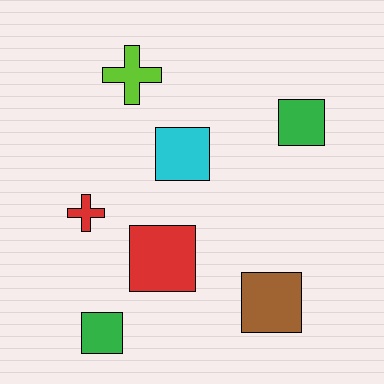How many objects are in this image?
There are 7 objects.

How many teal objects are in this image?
There are no teal objects.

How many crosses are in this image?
There are 2 crosses.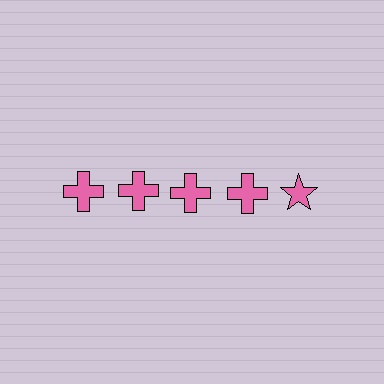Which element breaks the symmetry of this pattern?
The pink star in the top row, rightmost column breaks the symmetry. All other shapes are pink crosses.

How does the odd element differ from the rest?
It has a different shape: star instead of cross.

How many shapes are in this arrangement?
There are 5 shapes arranged in a grid pattern.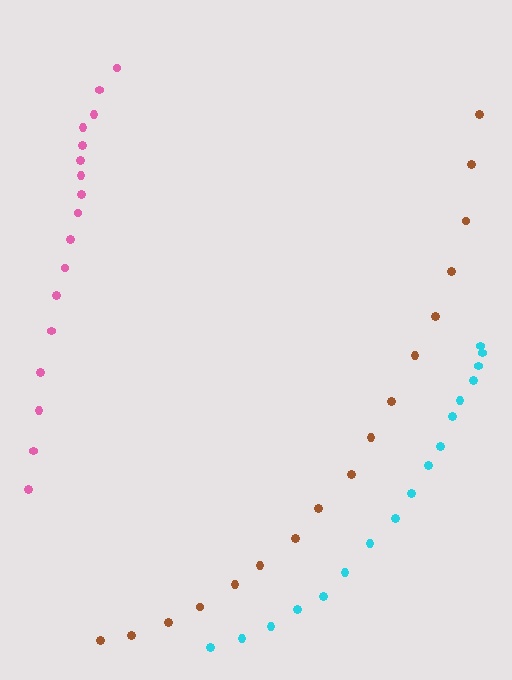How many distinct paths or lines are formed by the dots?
There are 3 distinct paths.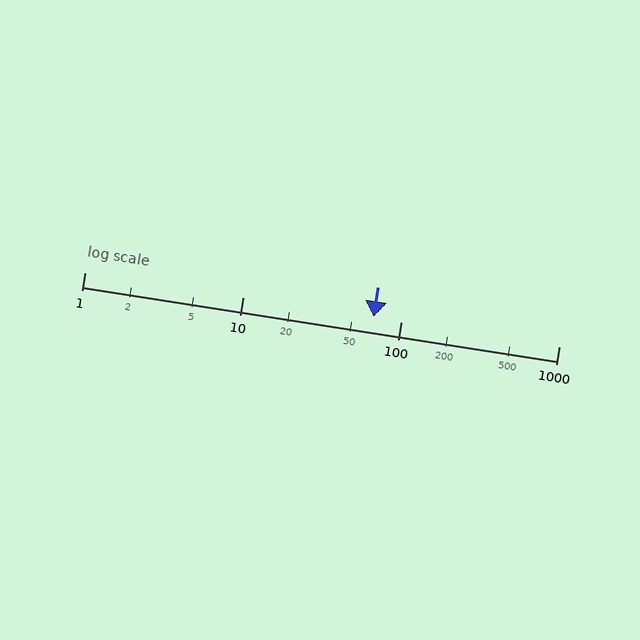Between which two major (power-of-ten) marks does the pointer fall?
The pointer is between 10 and 100.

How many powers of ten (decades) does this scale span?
The scale spans 3 decades, from 1 to 1000.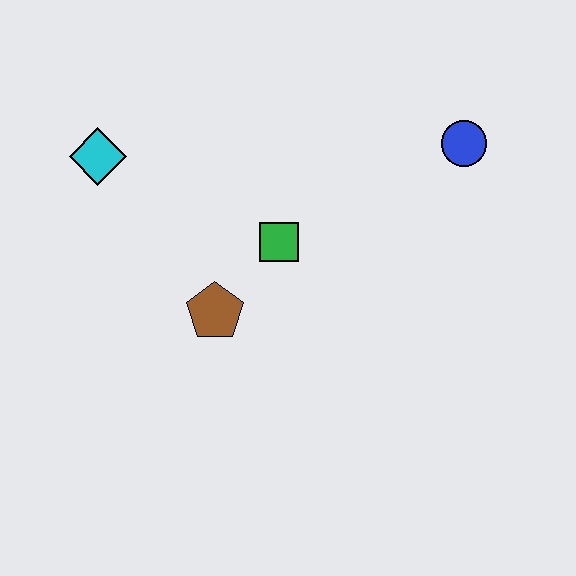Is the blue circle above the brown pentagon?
Yes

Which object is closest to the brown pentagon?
The green square is closest to the brown pentagon.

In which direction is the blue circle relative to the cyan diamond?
The blue circle is to the right of the cyan diamond.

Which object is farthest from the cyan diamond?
The blue circle is farthest from the cyan diamond.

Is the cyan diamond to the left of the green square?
Yes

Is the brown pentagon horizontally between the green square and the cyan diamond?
Yes